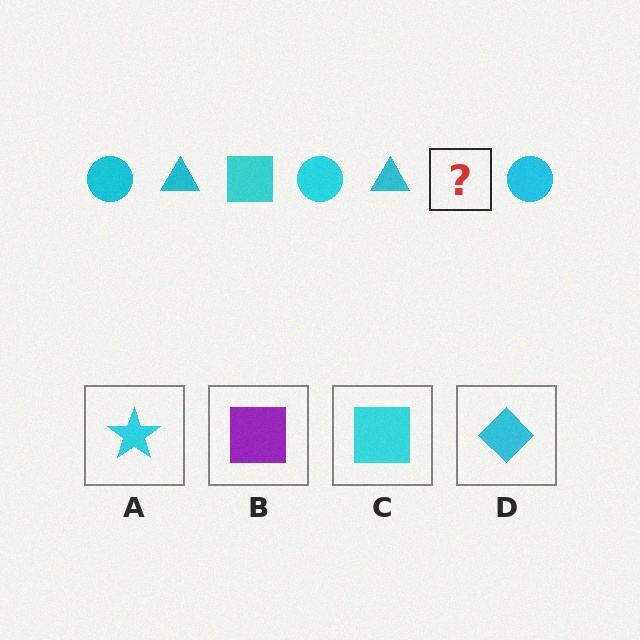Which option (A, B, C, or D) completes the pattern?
C.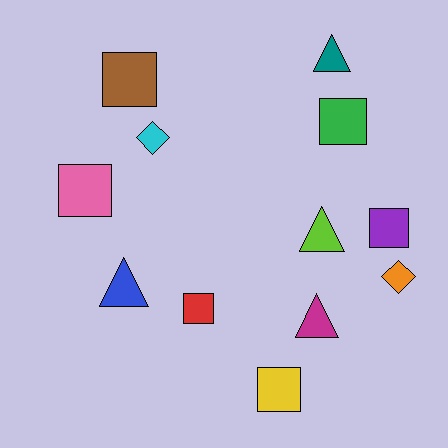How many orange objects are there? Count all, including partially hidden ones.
There is 1 orange object.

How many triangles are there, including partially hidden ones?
There are 4 triangles.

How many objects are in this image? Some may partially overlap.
There are 12 objects.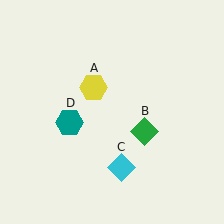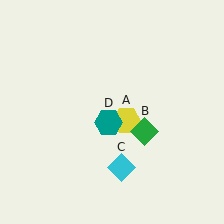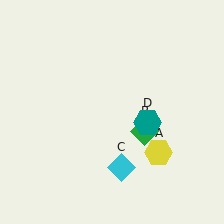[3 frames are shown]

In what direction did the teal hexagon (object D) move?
The teal hexagon (object D) moved right.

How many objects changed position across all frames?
2 objects changed position: yellow hexagon (object A), teal hexagon (object D).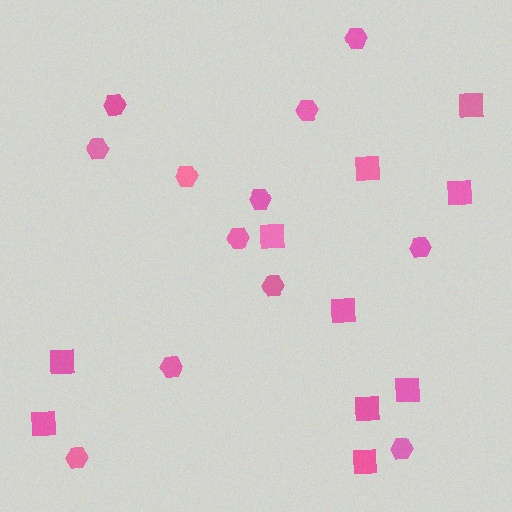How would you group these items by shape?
There are 2 groups: one group of squares (10) and one group of hexagons (12).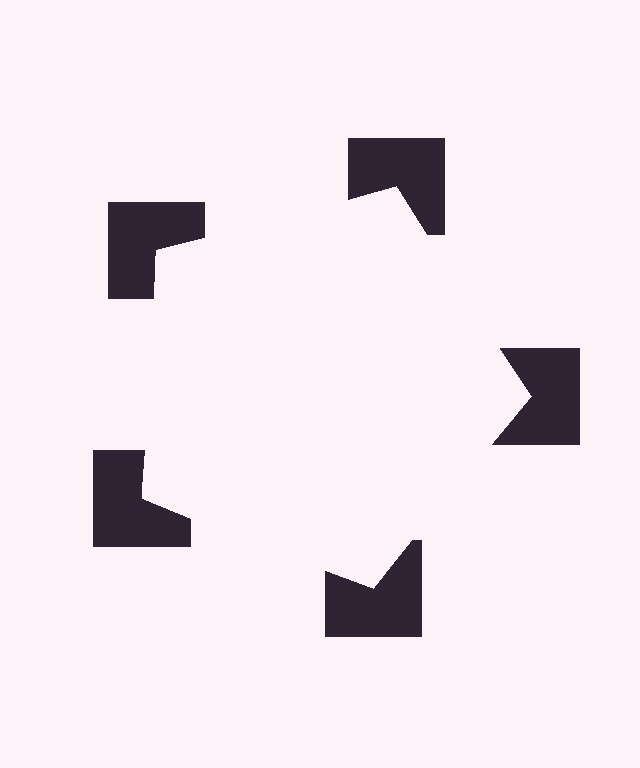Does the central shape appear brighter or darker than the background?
It typically appears slightly brighter than the background, even though no actual brightness change is drawn.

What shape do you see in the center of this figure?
An illusory pentagon — its edges are inferred from the aligned wedge cuts in the notched squares, not physically drawn.